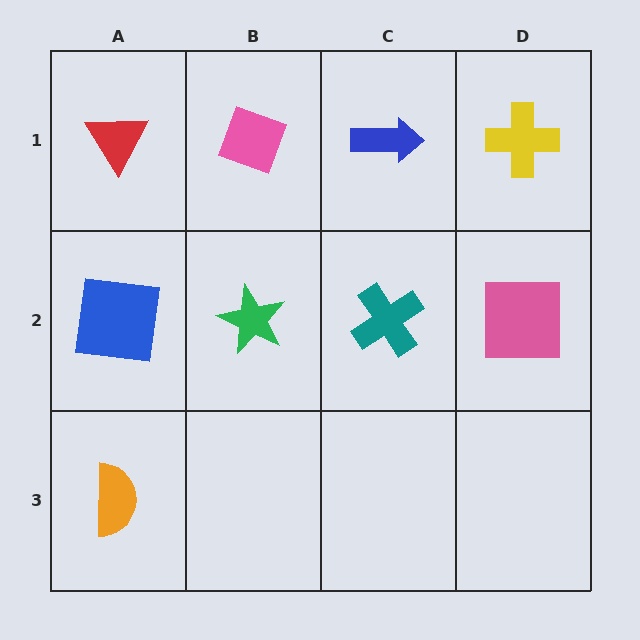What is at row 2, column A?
A blue square.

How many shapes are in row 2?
4 shapes.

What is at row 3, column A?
An orange semicircle.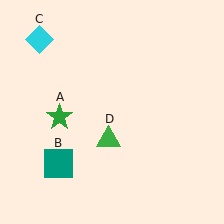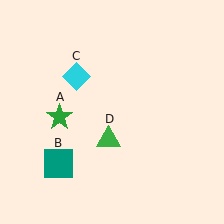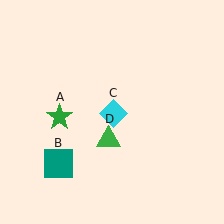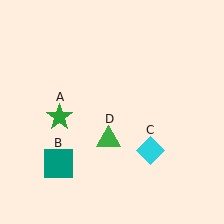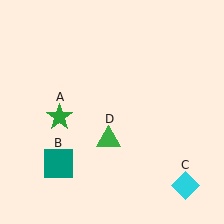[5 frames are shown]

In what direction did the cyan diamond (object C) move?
The cyan diamond (object C) moved down and to the right.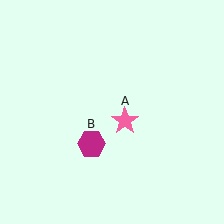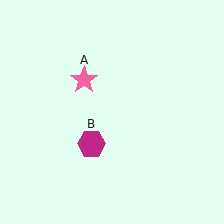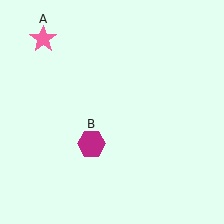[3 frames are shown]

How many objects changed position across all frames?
1 object changed position: pink star (object A).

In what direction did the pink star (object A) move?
The pink star (object A) moved up and to the left.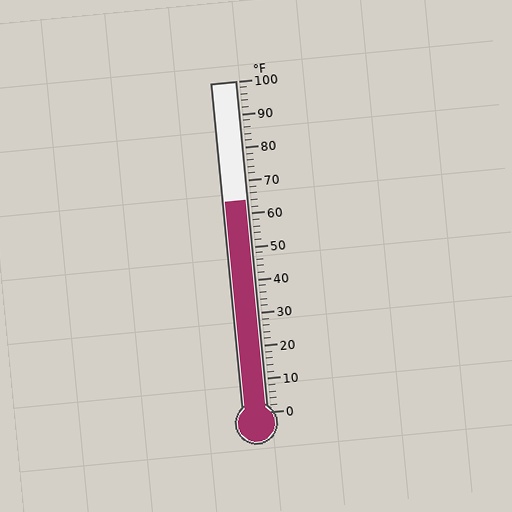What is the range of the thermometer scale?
The thermometer scale ranges from 0°F to 100°F.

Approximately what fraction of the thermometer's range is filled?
The thermometer is filled to approximately 65% of its range.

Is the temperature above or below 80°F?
The temperature is below 80°F.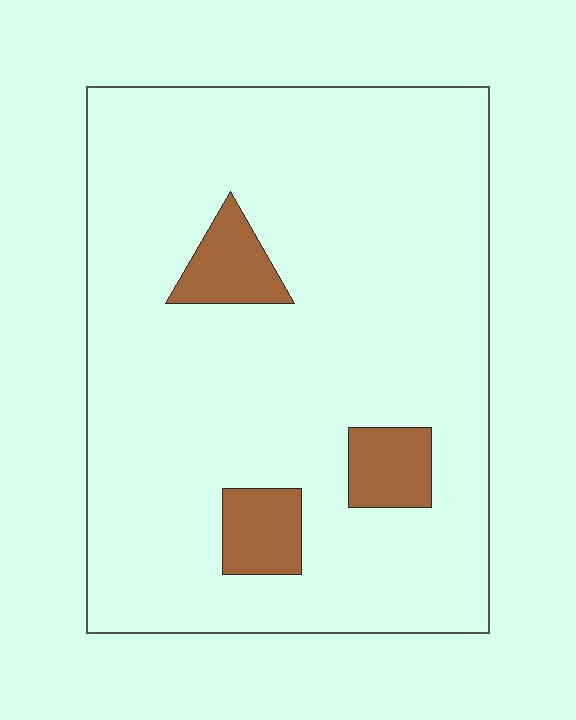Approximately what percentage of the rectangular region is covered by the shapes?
Approximately 10%.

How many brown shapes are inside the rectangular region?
3.